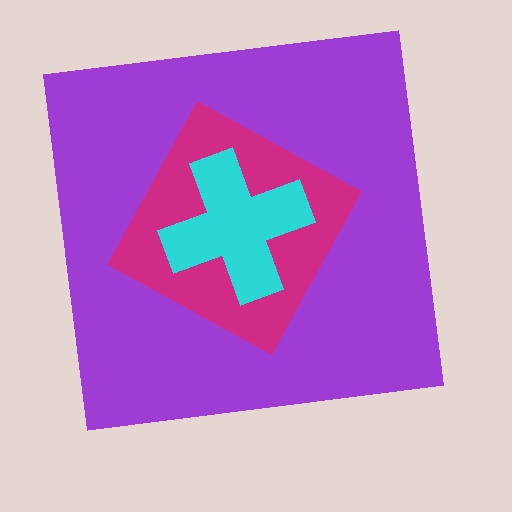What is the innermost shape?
The cyan cross.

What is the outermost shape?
The purple square.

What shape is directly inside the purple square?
The magenta diamond.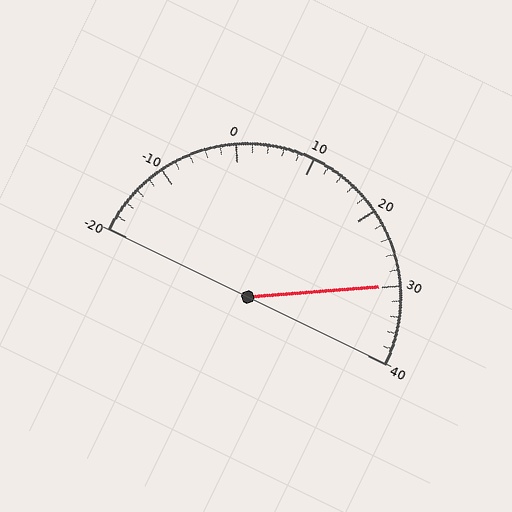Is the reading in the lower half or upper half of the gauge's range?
The reading is in the upper half of the range (-20 to 40).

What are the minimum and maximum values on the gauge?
The gauge ranges from -20 to 40.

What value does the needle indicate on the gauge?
The needle indicates approximately 30.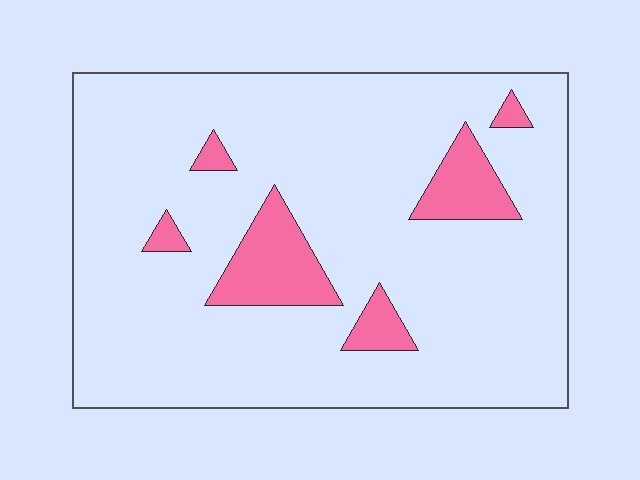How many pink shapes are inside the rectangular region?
6.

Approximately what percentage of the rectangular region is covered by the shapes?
Approximately 10%.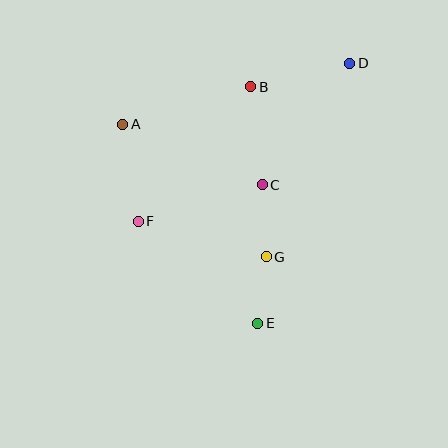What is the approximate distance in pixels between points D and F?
The distance between D and F is approximately 264 pixels.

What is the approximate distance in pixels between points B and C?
The distance between B and C is approximately 98 pixels.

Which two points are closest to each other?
Points E and G are closest to each other.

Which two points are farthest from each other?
Points D and E are farthest from each other.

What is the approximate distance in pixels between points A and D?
The distance between A and D is approximately 235 pixels.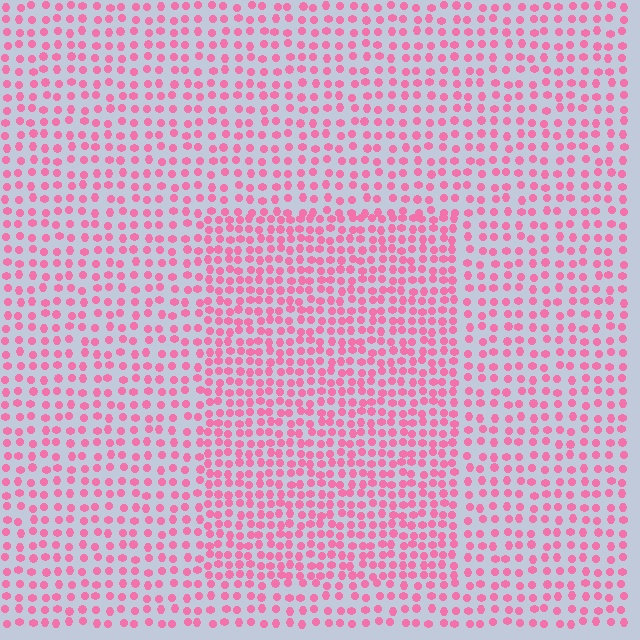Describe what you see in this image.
The image contains small pink elements arranged at two different densities. A rectangle-shaped region is visible where the elements are more densely packed than the surrounding area.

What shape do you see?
I see a rectangle.